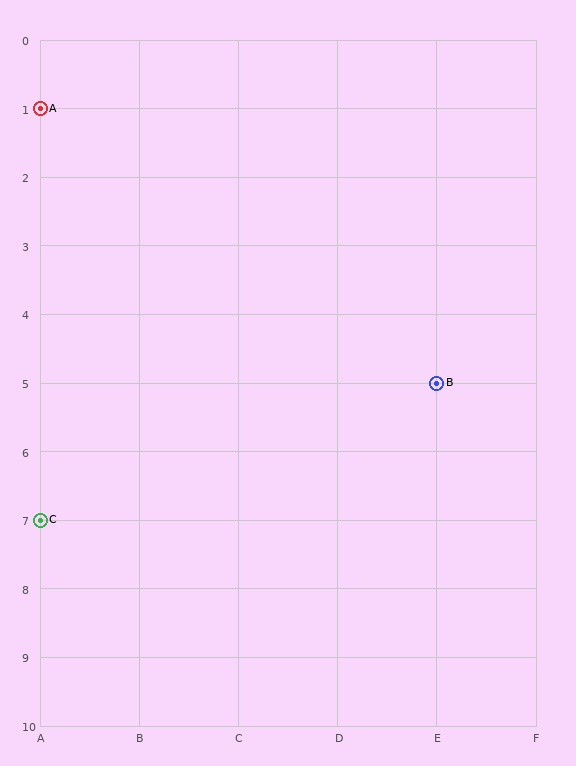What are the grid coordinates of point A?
Point A is at grid coordinates (A, 1).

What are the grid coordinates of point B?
Point B is at grid coordinates (E, 5).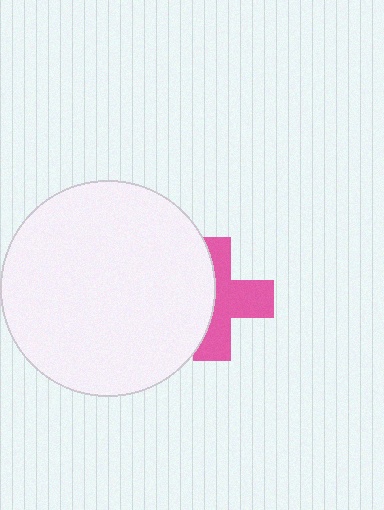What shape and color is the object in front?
The object in front is a white circle.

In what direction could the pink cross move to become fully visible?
The pink cross could move right. That would shift it out from behind the white circle entirely.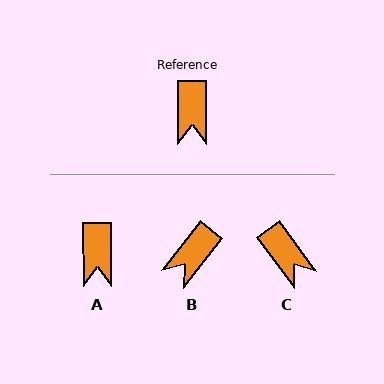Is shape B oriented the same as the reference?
No, it is off by about 39 degrees.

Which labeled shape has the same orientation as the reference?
A.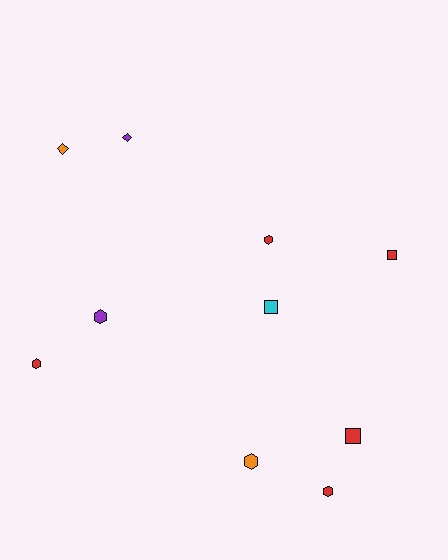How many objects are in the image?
There are 10 objects.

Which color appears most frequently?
Red, with 5 objects.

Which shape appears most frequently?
Hexagon, with 5 objects.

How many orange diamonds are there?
There is 1 orange diamond.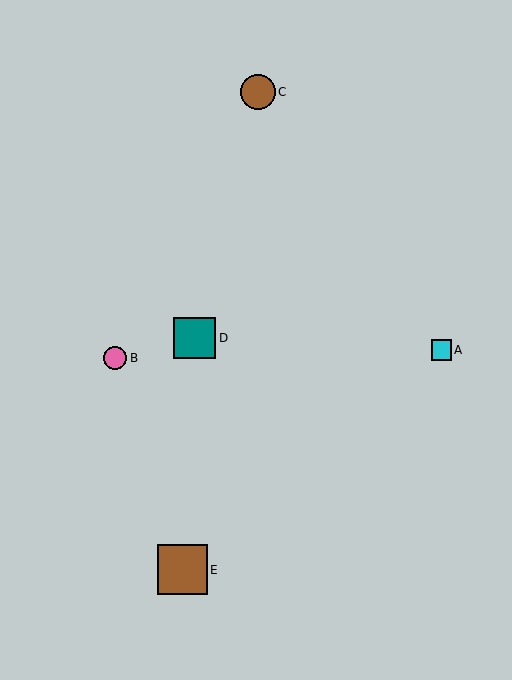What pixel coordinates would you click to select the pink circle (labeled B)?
Click at (115, 358) to select the pink circle B.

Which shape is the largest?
The brown square (labeled E) is the largest.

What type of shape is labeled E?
Shape E is a brown square.